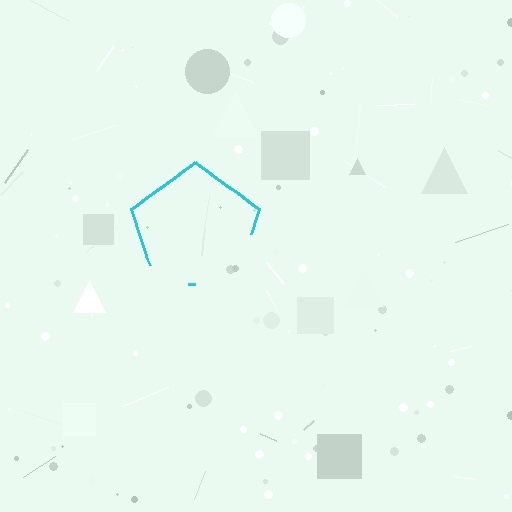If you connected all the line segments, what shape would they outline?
They would outline a pentagon.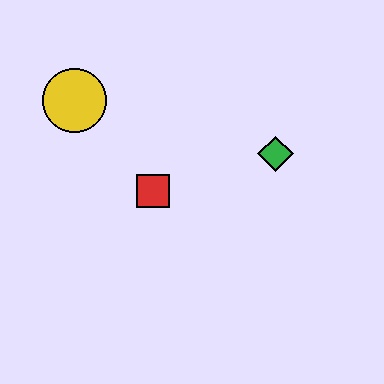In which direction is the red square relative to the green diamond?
The red square is to the left of the green diamond.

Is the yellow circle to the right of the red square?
No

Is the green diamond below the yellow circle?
Yes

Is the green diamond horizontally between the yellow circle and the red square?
No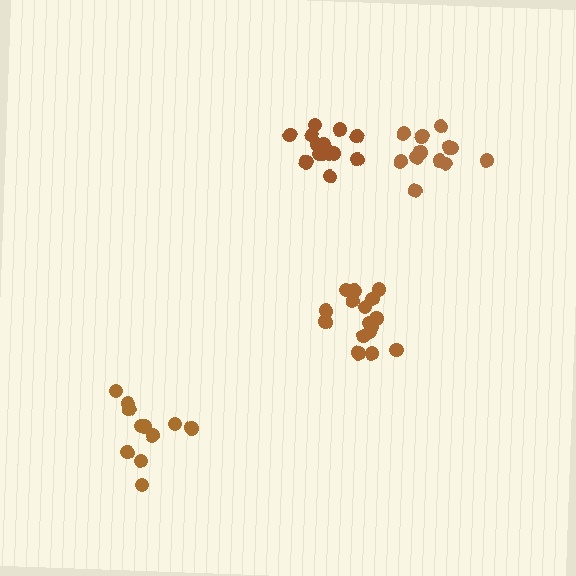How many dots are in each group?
Group 1: 14 dots, Group 2: 12 dots, Group 3: 11 dots, Group 4: 16 dots (53 total).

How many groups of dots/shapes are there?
There are 4 groups.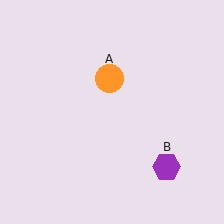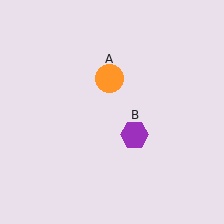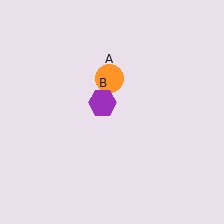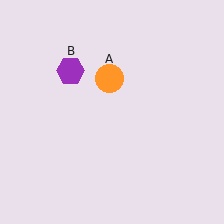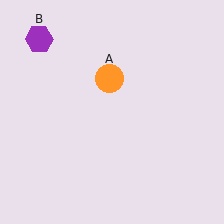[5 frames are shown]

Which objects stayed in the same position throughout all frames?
Orange circle (object A) remained stationary.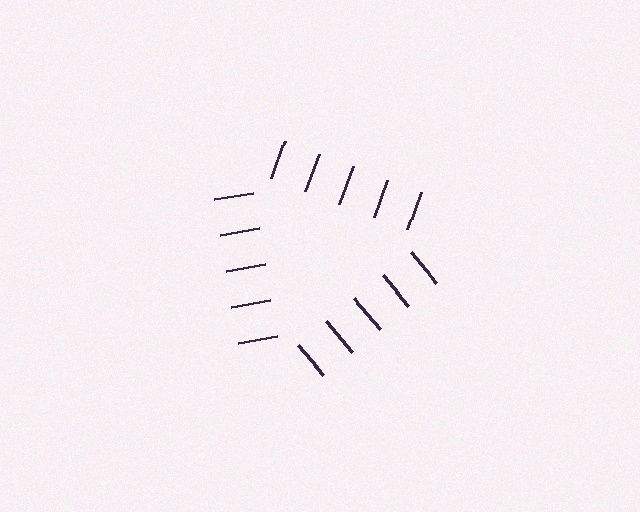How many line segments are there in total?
15 — 5 along each of the 3 edges.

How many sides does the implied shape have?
3 sides — the line-ends trace a triangle.